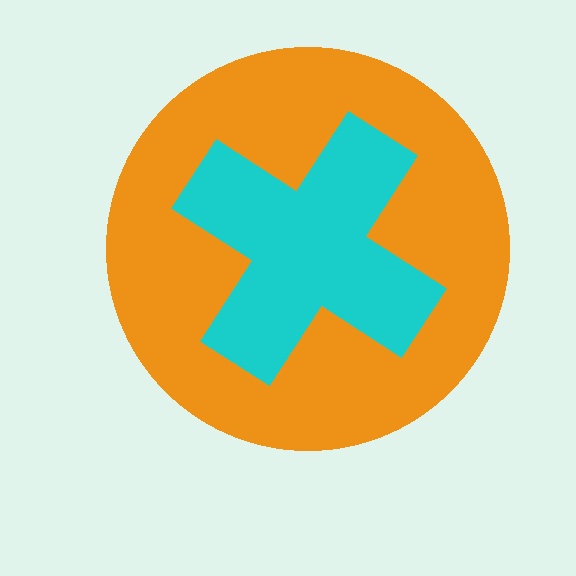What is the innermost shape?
The cyan cross.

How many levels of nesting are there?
2.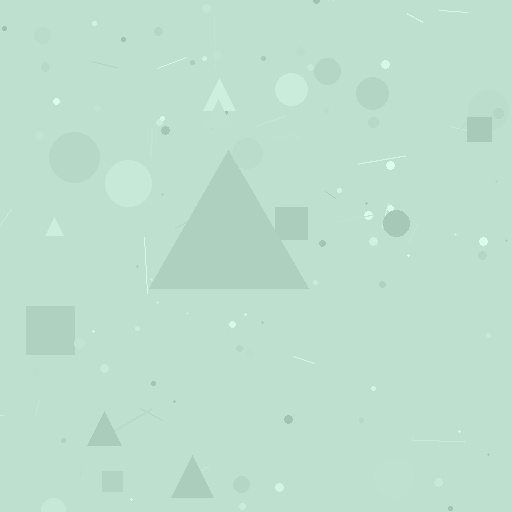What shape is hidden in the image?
A triangle is hidden in the image.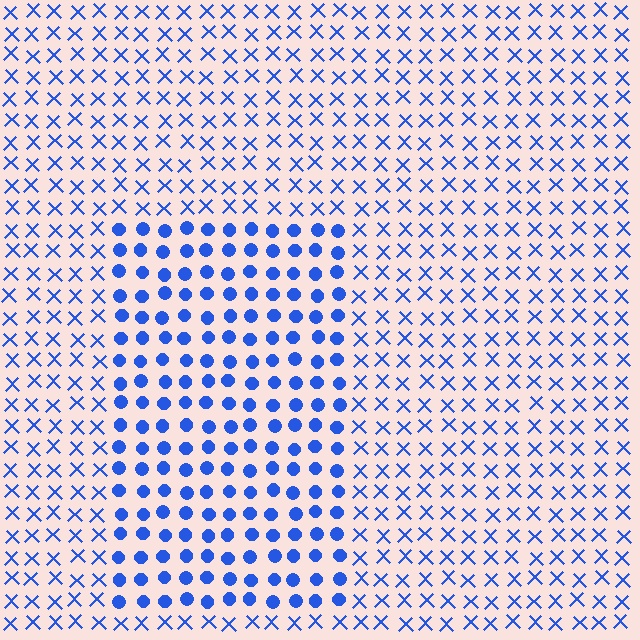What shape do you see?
I see a rectangle.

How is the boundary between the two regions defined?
The boundary is defined by a change in element shape: circles inside vs. X marks outside. All elements share the same color and spacing.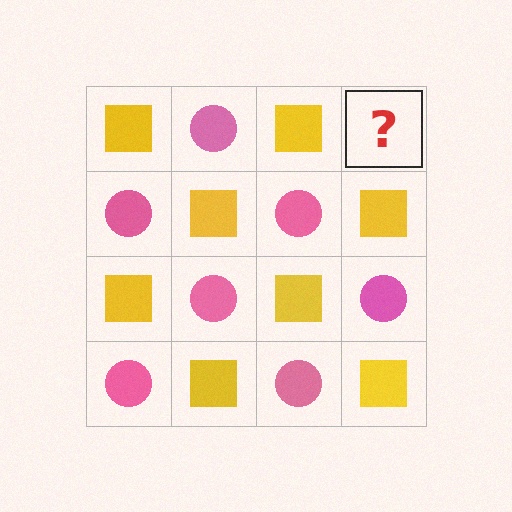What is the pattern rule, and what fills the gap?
The rule is that it alternates yellow square and pink circle in a checkerboard pattern. The gap should be filled with a pink circle.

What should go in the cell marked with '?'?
The missing cell should contain a pink circle.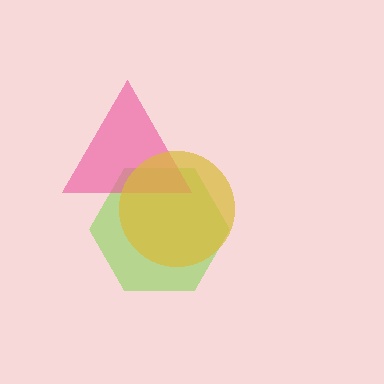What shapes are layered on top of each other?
The layered shapes are: a lime hexagon, a pink triangle, a yellow circle.